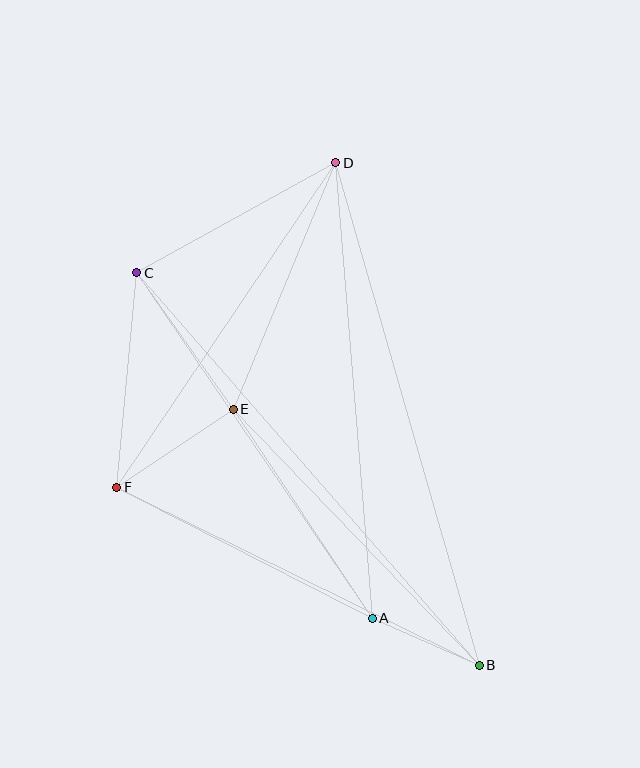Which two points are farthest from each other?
Points B and D are farthest from each other.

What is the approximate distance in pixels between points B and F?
The distance between B and F is approximately 404 pixels.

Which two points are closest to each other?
Points A and B are closest to each other.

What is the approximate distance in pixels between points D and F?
The distance between D and F is approximately 392 pixels.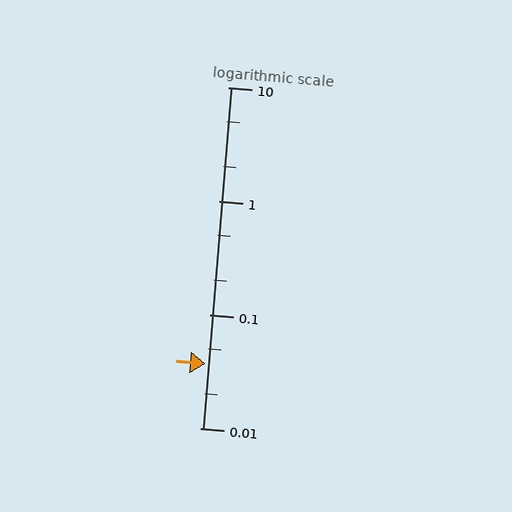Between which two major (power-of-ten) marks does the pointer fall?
The pointer is between 0.01 and 0.1.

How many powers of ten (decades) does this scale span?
The scale spans 3 decades, from 0.01 to 10.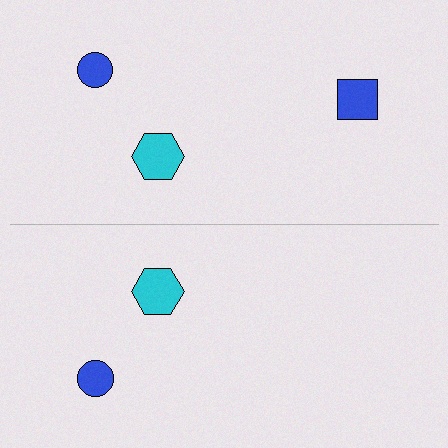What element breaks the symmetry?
A blue square is missing from the bottom side.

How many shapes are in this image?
There are 5 shapes in this image.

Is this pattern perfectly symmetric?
No, the pattern is not perfectly symmetric. A blue square is missing from the bottom side.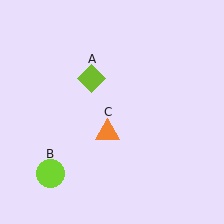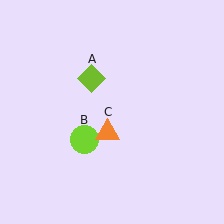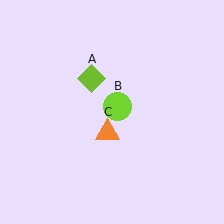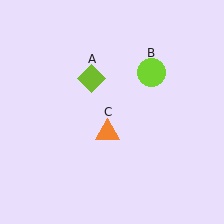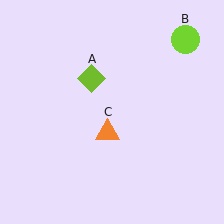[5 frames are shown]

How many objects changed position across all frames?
1 object changed position: lime circle (object B).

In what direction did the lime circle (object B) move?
The lime circle (object B) moved up and to the right.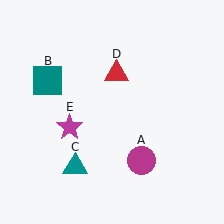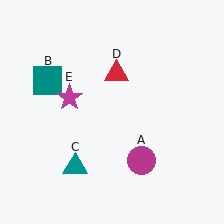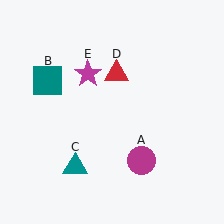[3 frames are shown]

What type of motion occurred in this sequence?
The magenta star (object E) rotated clockwise around the center of the scene.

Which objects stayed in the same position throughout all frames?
Magenta circle (object A) and teal square (object B) and teal triangle (object C) and red triangle (object D) remained stationary.